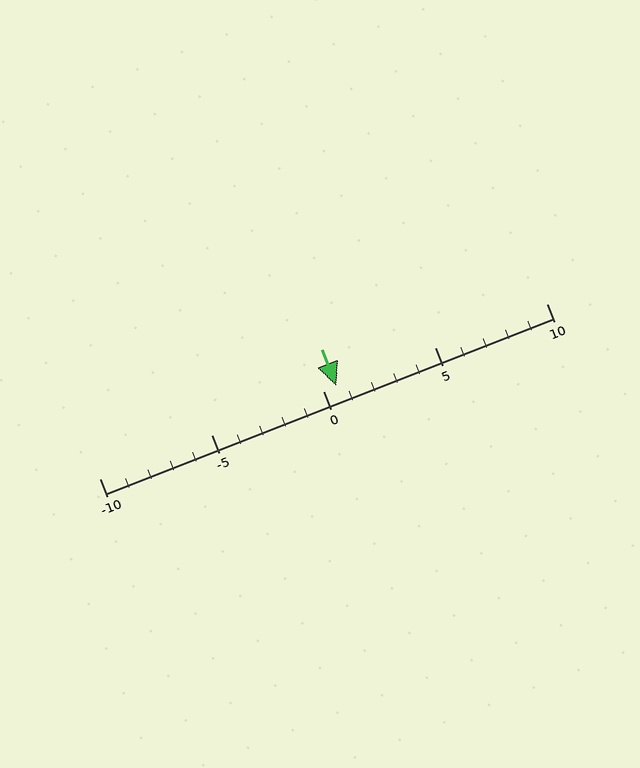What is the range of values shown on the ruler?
The ruler shows values from -10 to 10.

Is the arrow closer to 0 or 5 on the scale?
The arrow is closer to 0.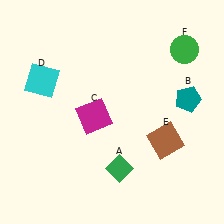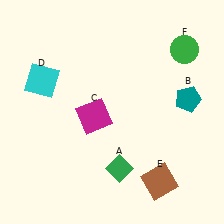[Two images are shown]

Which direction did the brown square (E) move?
The brown square (E) moved down.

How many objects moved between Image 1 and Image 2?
1 object moved between the two images.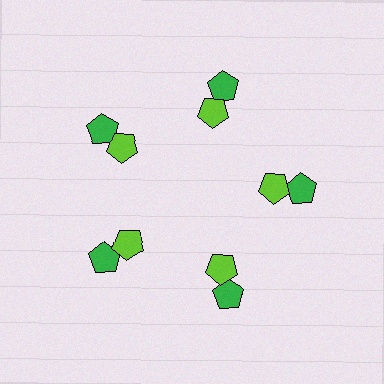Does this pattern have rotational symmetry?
Yes, this pattern has 5-fold rotational symmetry. It looks the same after rotating 72 degrees around the center.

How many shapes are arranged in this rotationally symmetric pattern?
There are 10 shapes, arranged in 5 groups of 2.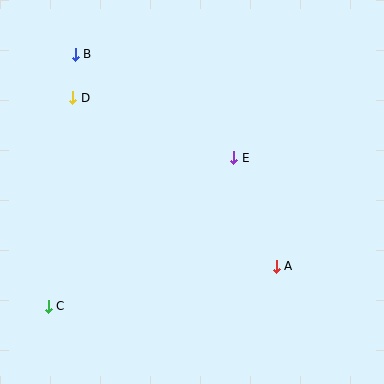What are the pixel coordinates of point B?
Point B is at (75, 54).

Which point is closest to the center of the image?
Point E at (234, 158) is closest to the center.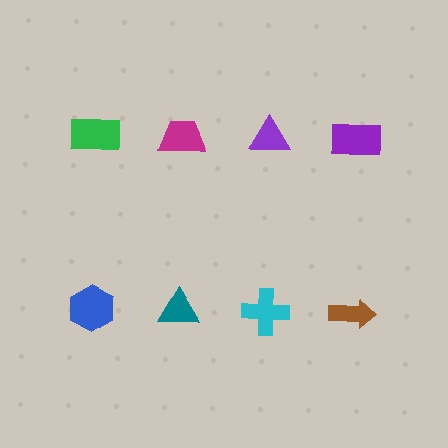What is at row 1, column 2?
A magenta trapezoid.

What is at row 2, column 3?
A cyan cross.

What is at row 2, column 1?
A blue hexagon.